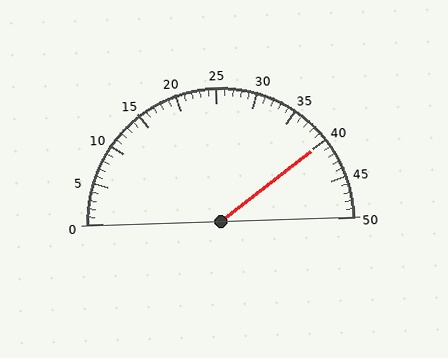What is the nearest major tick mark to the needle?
The nearest major tick mark is 40.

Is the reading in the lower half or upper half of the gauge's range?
The reading is in the upper half of the range (0 to 50).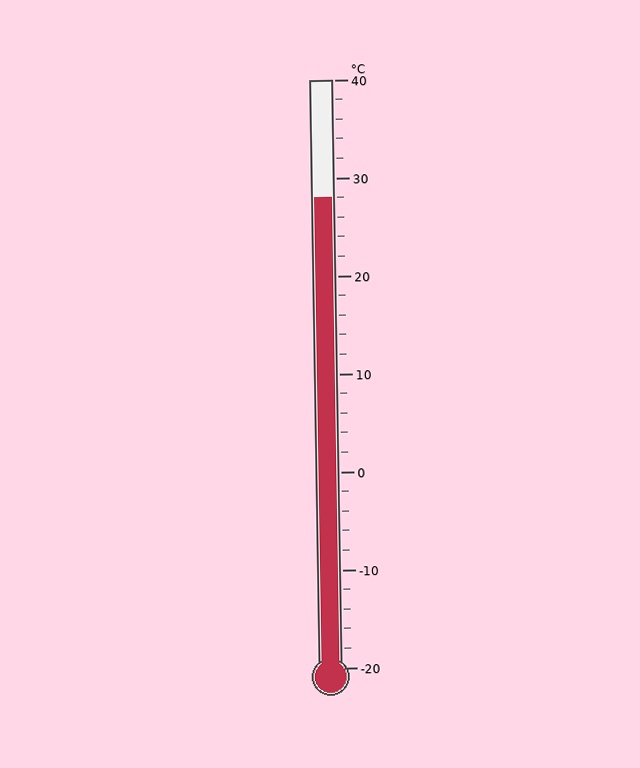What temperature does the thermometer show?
The thermometer shows approximately 28°C.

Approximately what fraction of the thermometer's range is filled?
The thermometer is filled to approximately 80% of its range.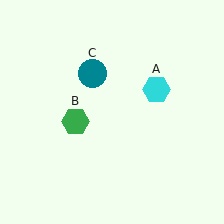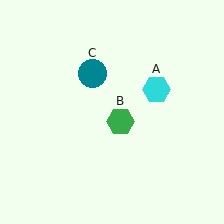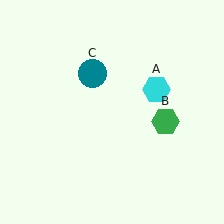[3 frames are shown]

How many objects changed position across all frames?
1 object changed position: green hexagon (object B).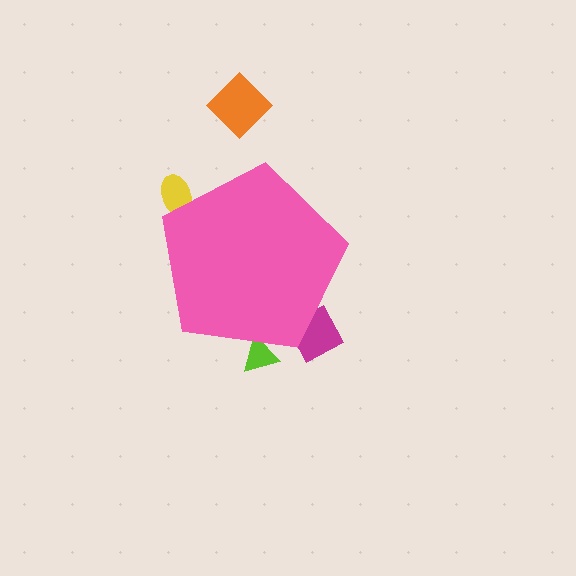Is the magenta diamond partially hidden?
Yes, the magenta diamond is partially hidden behind the pink pentagon.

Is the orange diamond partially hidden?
No, the orange diamond is fully visible.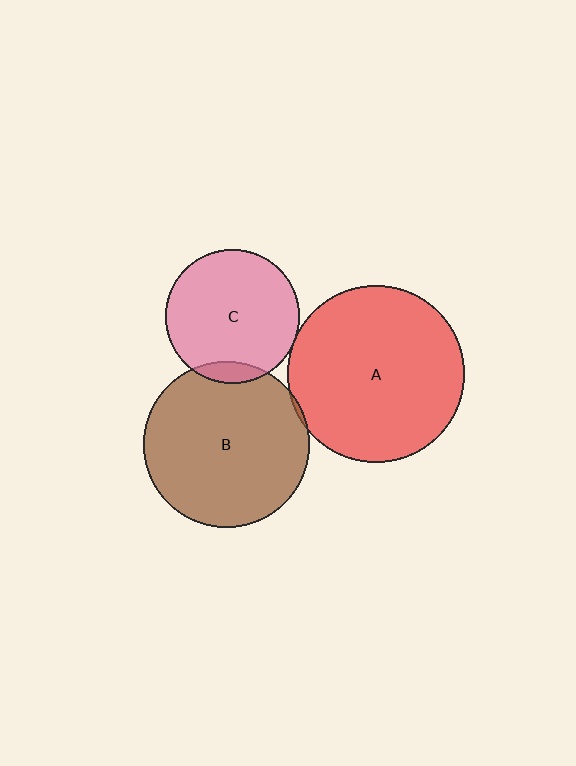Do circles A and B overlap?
Yes.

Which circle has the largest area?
Circle A (red).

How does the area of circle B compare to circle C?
Approximately 1.5 times.